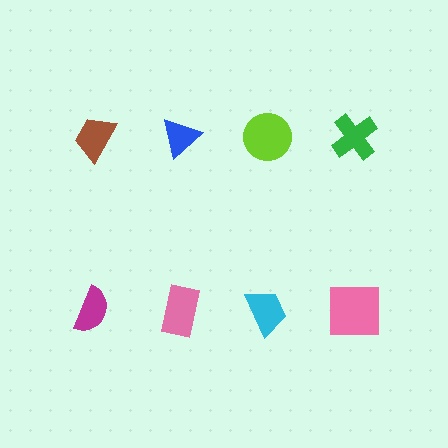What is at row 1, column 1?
A brown trapezoid.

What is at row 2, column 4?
A pink square.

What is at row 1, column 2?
A blue triangle.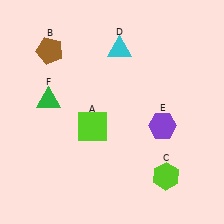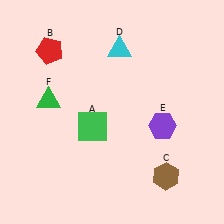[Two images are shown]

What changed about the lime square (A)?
In Image 1, A is lime. In Image 2, it changed to green.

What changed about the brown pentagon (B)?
In Image 1, B is brown. In Image 2, it changed to red.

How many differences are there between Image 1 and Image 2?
There are 3 differences between the two images.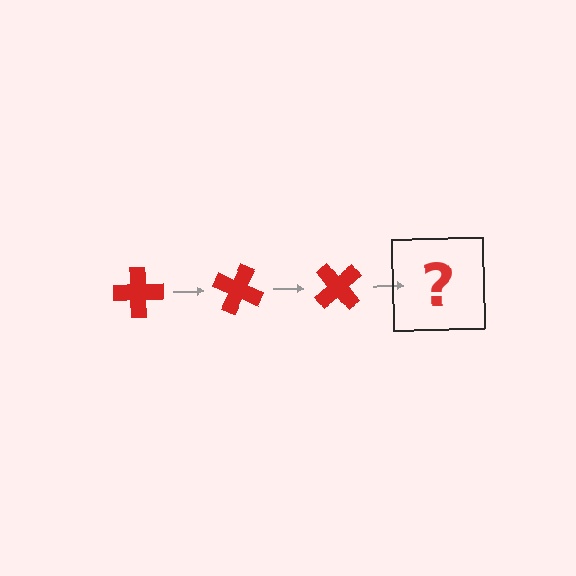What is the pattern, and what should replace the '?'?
The pattern is that the cross rotates 25 degrees each step. The '?' should be a red cross rotated 75 degrees.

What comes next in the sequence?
The next element should be a red cross rotated 75 degrees.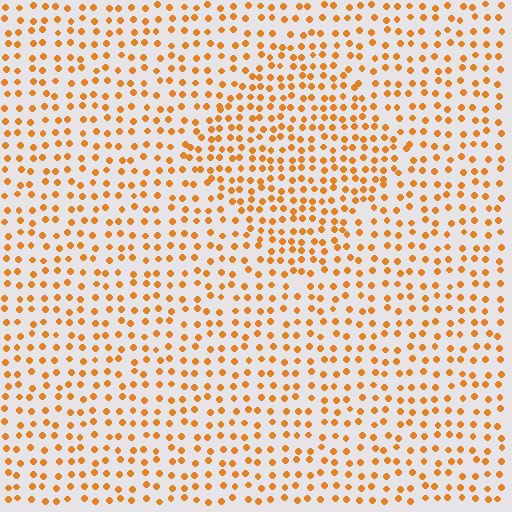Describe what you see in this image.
The image contains small orange elements arranged at two different densities. A diamond-shaped region is visible where the elements are more densely packed than the surrounding area.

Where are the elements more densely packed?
The elements are more densely packed inside the diamond boundary.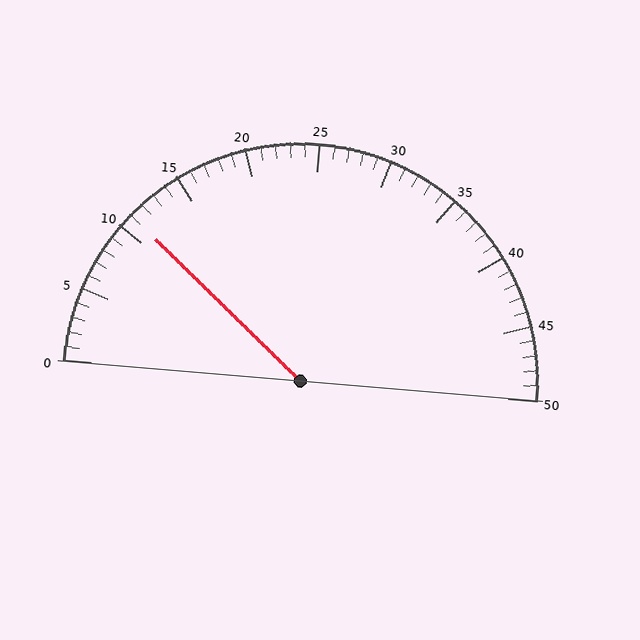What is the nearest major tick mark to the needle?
The nearest major tick mark is 10.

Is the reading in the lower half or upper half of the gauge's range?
The reading is in the lower half of the range (0 to 50).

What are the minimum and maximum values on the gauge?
The gauge ranges from 0 to 50.